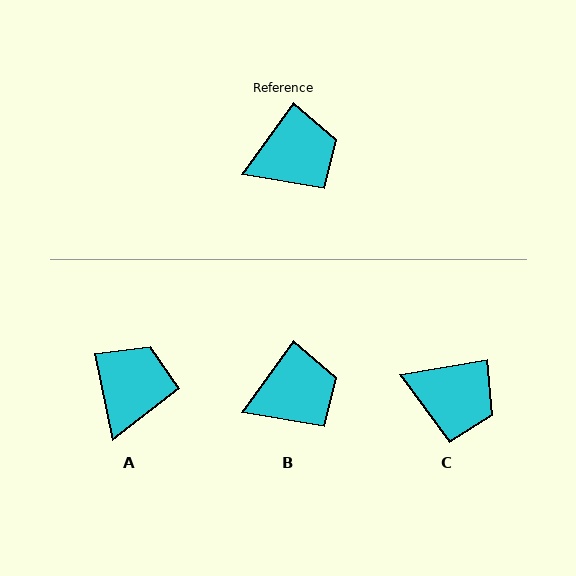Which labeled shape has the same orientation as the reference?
B.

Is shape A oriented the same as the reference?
No, it is off by about 48 degrees.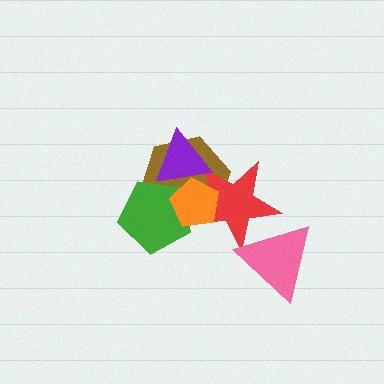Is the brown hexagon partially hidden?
Yes, it is partially covered by another shape.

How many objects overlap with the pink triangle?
1 object overlaps with the pink triangle.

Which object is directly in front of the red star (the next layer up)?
The pink triangle is directly in front of the red star.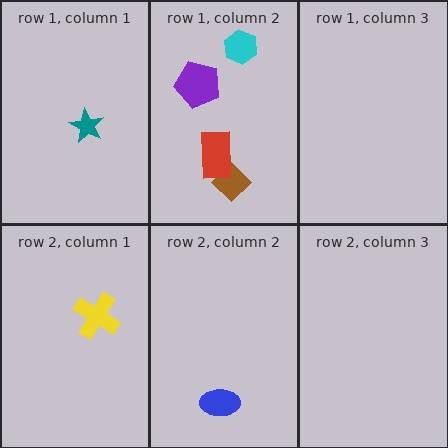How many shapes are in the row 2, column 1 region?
1.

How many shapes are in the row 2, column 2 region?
1.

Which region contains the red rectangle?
The row 1, column 2 region.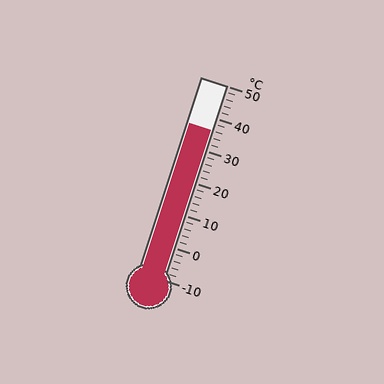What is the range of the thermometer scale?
The thermometer scale ranges from -10°C to 50°C.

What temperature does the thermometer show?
The thermometer shows approximately 36°C.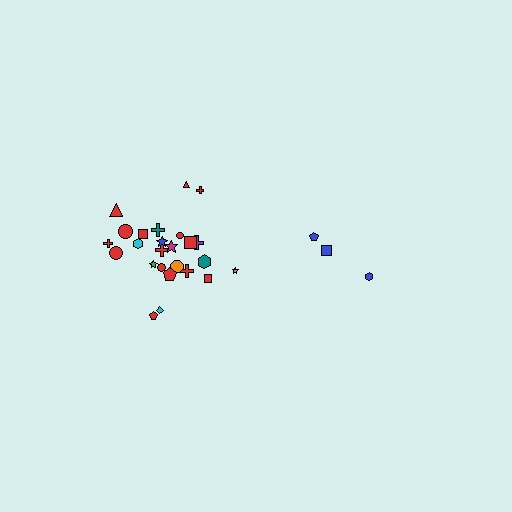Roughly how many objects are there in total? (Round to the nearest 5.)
Roughly 30 objects in total.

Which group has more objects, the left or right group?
The left group.